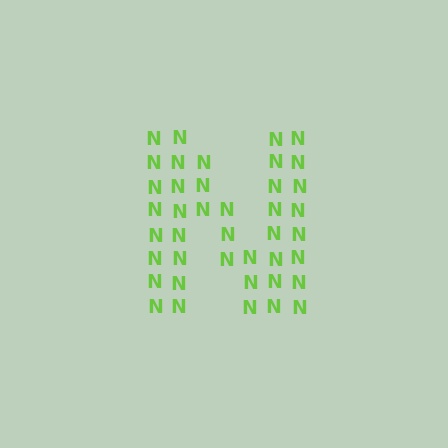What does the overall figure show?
The overall figure shows the letter N.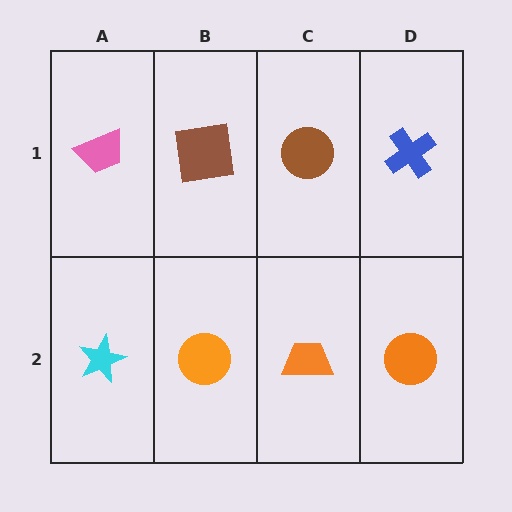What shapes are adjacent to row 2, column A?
A pink trapezoid (row 1, column A), an orange circle (row 2, column B).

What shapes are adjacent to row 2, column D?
A blue cross (row 1, column D), an orange trapezoid (row 2, column C).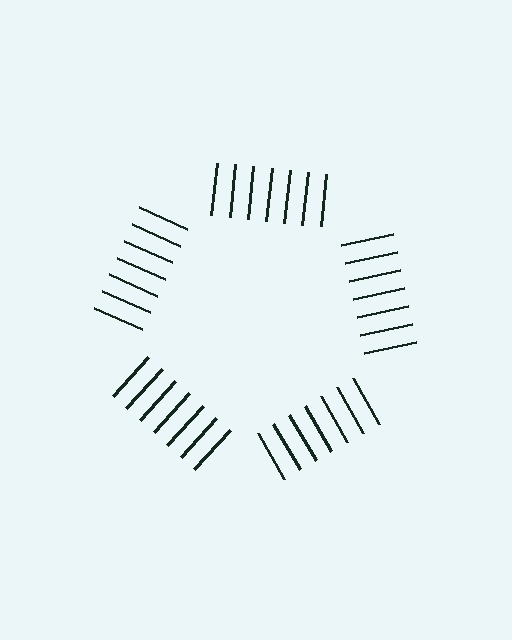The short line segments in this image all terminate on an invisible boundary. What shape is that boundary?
An illusory pentagon — the line segments terminate on its edges but no continuous stroke is drawn.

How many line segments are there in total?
35 — 7 along each of the 5 edges.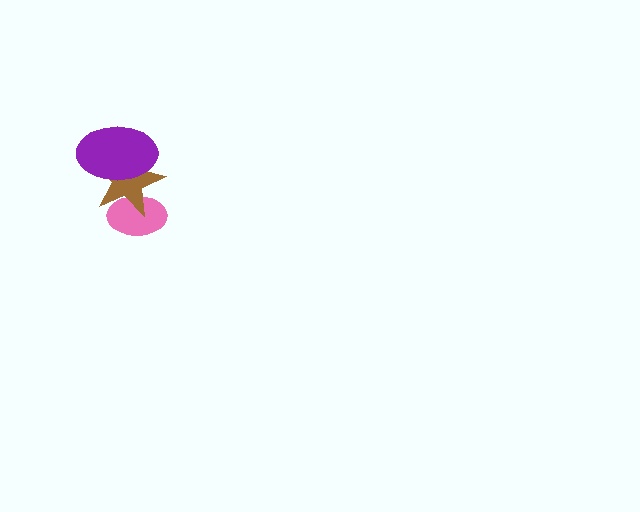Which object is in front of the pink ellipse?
The brown star is in front of the pink ellipse.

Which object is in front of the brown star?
The purple ellipse is in front of the brown star.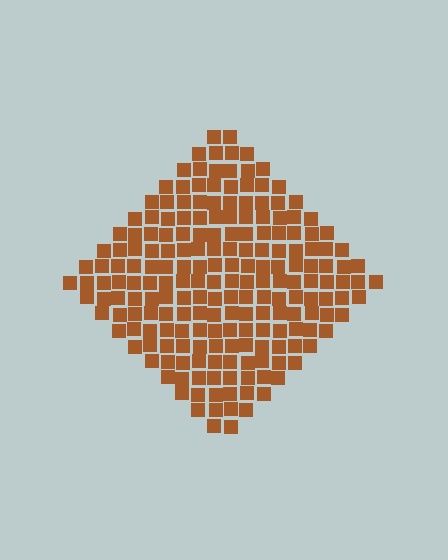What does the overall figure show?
The overall figure shows a diamond.